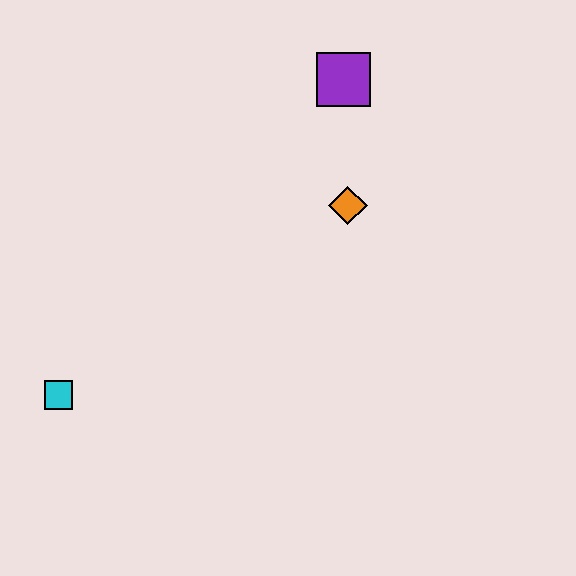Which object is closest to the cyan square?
The orange diamond is closest to the cyan square.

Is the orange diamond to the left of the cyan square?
No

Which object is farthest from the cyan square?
The purple square is farthest from the cyan square.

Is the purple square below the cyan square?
No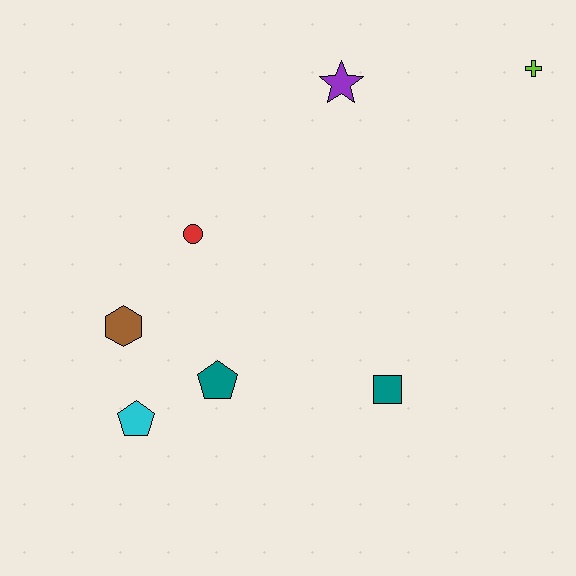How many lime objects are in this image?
There is 1 lime object.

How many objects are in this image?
There are 7 objects.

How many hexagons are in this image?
There is 1 hexagon.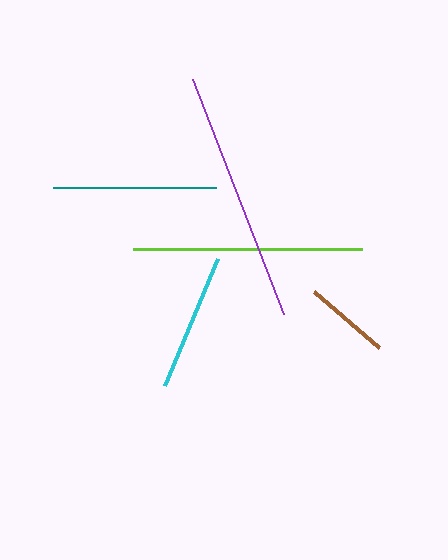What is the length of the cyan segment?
The cyan segment is approximately 138 pixels long.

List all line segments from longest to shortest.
From longest to shortest: purple, lime, teal, cyan, brown.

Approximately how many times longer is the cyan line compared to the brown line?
The cyan line is approximately 1.6 times the length of the brown line.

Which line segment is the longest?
The purple line is the longest at approximately 253 pixels.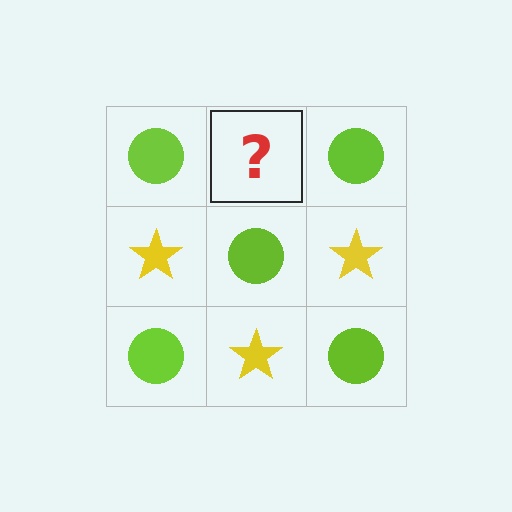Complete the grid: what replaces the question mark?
The question mark should be replaced with a yellow star.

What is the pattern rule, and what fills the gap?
The rule is that it alternates lime circle and yellow star in a checkerboard pattern. The gap should be filled with a yellow star.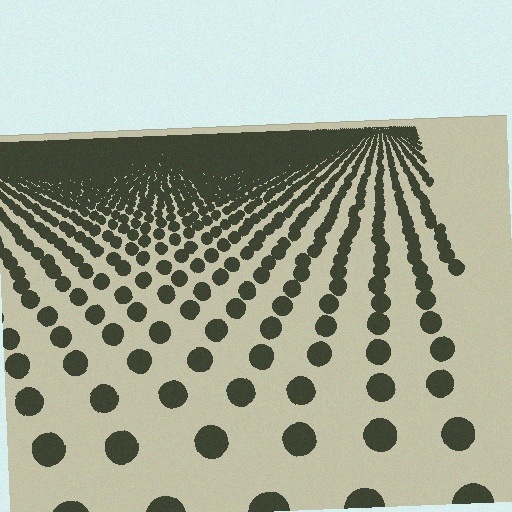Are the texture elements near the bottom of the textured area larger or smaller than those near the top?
Larger. Near the bottom, elements are closer to the viewer and appear at a bigger on-screen size.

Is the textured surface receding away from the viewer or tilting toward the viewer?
The surface is receding away from the viewer. Texture elements get smaller and denser toward the top.